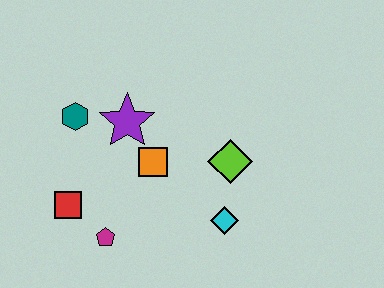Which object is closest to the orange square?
The purple star is closest to the orange square.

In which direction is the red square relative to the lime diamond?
The red square is to the left of the lime diamond.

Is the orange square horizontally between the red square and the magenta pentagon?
No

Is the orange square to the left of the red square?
No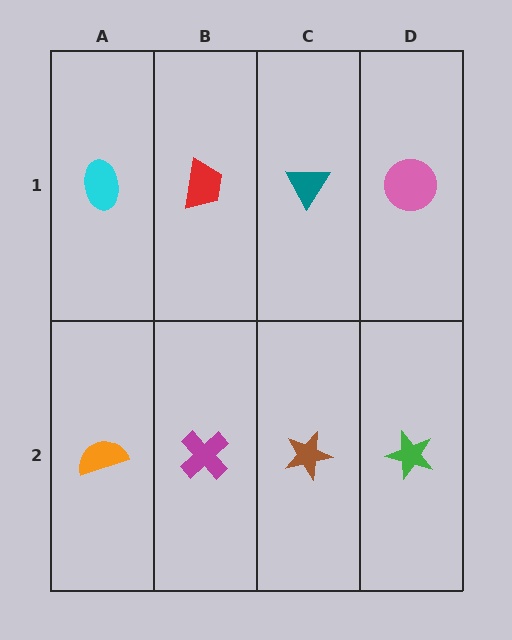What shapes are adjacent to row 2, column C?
A teal triangle (row 1, column C), a magenta cross (row 2, column B), a green star (row 2, column D).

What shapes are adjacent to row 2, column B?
A red trapezoid (row 1, column B), an orange semicircle (row 2, column A), a brown star (row 2, column C).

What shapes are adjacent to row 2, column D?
A pink circle (row 1, column D), a brown star (row 2, column C).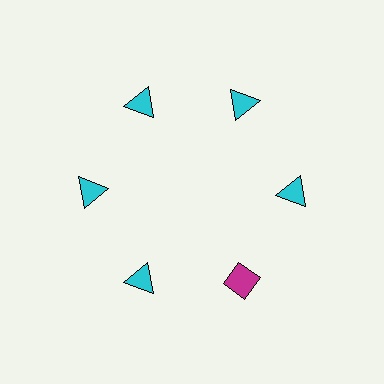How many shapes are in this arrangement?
There are 6 shapes arranged in a ring pattern.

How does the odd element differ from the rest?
It differs in both color (magenta instead of cyan) and shape (diamond instead of triangle).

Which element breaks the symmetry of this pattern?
The magenta diamond at roughly the 5 o'clock position breaks the symmetry. All other shapes are cyan triangles.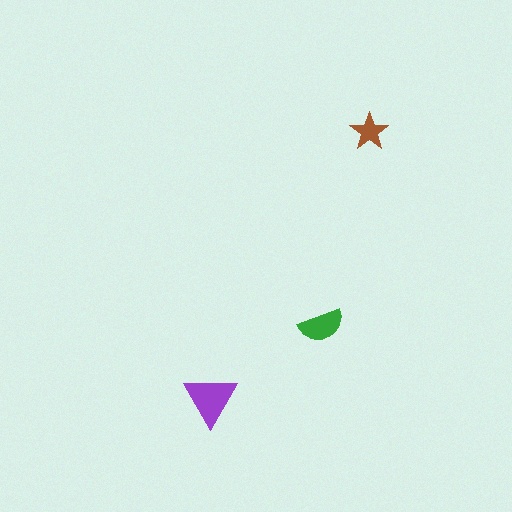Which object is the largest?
The purple triangle.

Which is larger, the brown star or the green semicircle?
The green semicircle.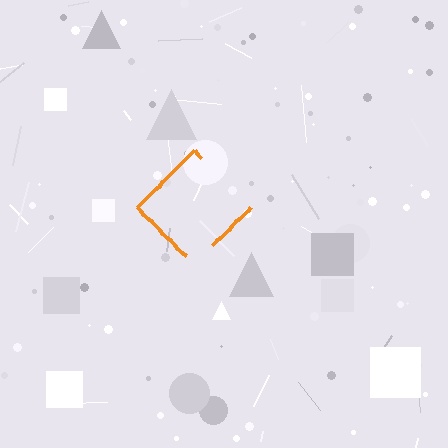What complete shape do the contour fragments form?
The contour fragments form a diamond.